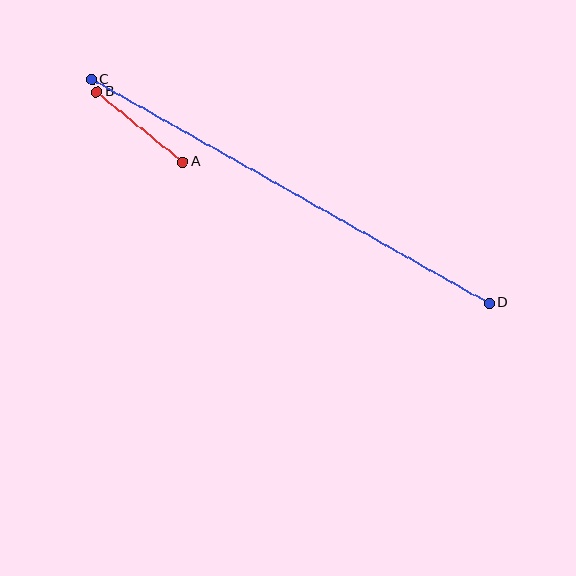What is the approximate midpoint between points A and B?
The midpoint is at approximately (140, 127) pixels.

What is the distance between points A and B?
The distance is approximately 111 pixels.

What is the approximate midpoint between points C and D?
The midpoint is at approximately (290, 191) pixels.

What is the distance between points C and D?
The distance is approximately 456 pixels.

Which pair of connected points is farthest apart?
Points C and D are farthest apart.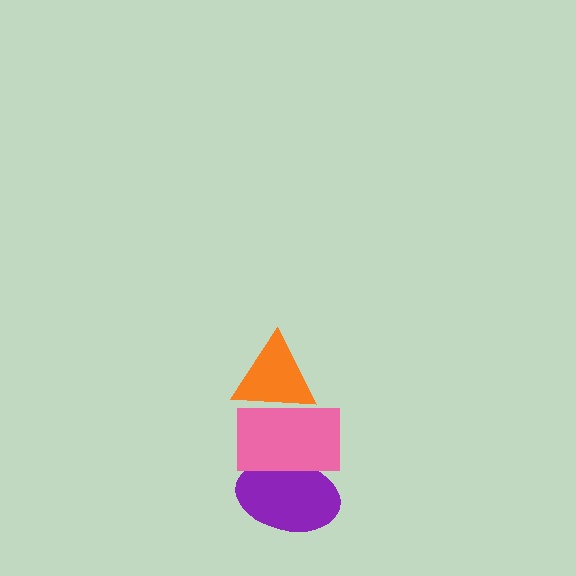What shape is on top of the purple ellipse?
The pink rectangle is on top of the purple ellipse.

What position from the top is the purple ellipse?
The purple ellipse is 3rd from the top.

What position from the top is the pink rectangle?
The pink rectangle is 2nd from the top.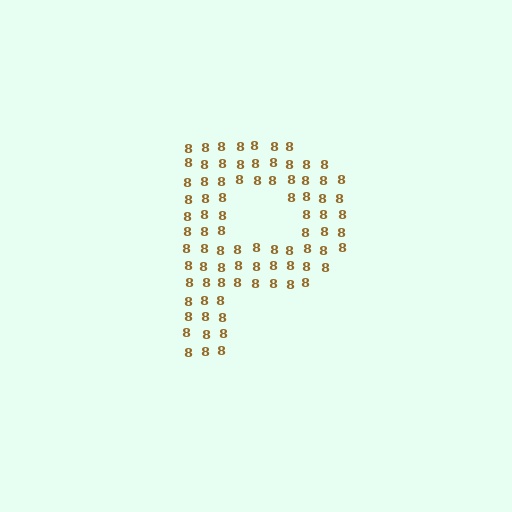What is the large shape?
The large shape is the letter P.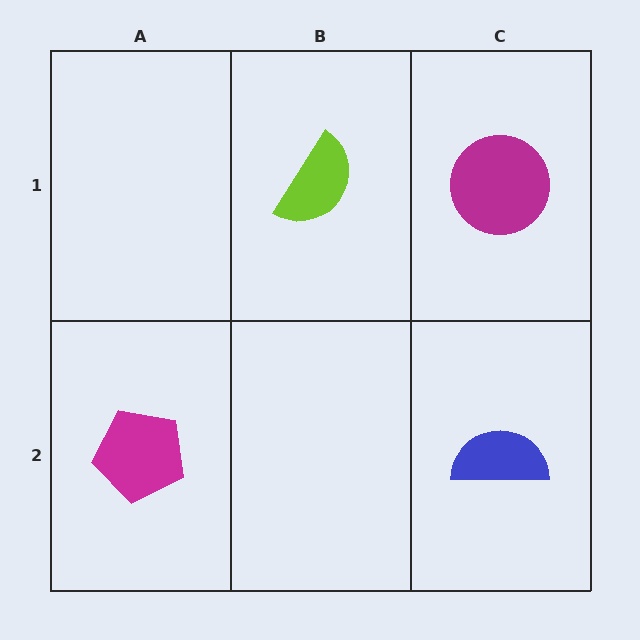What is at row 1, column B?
A lime semicircle.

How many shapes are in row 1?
2 shapes.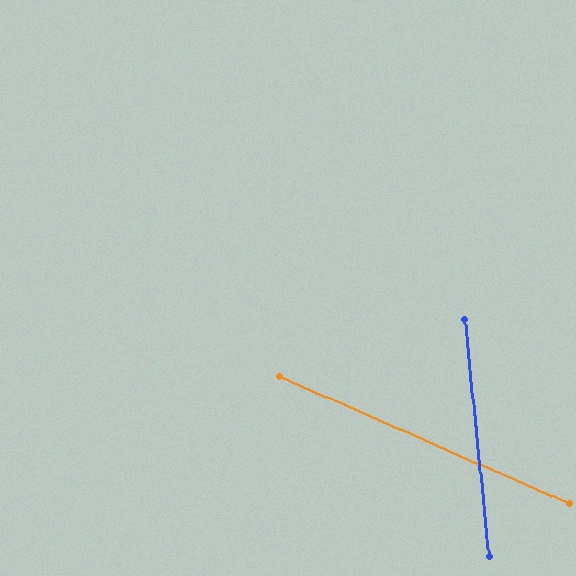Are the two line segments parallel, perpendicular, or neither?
Neither parallel nor perpendicular — they differ by about 61°.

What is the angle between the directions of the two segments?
Approximately 61 degrees.